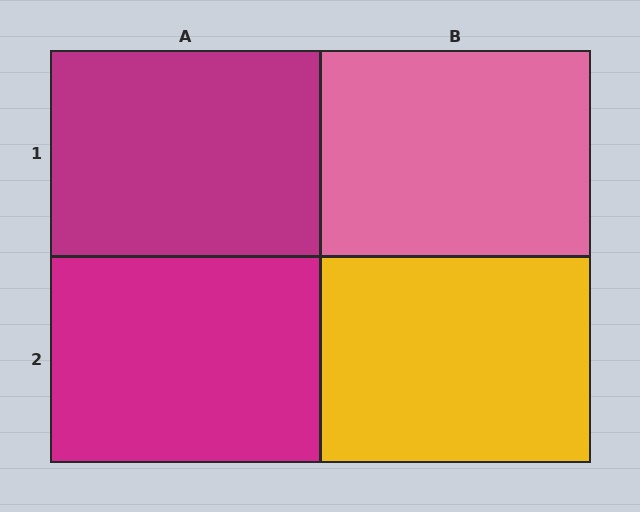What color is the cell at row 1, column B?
Pink.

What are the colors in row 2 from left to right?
Magenta, yellow.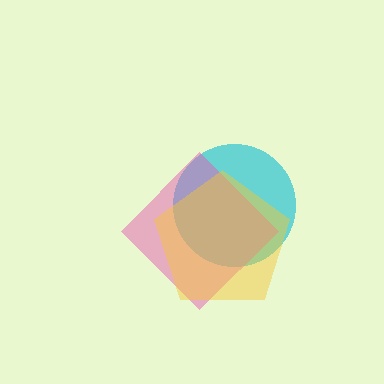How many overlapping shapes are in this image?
There are 3 overlapping shapes in the image.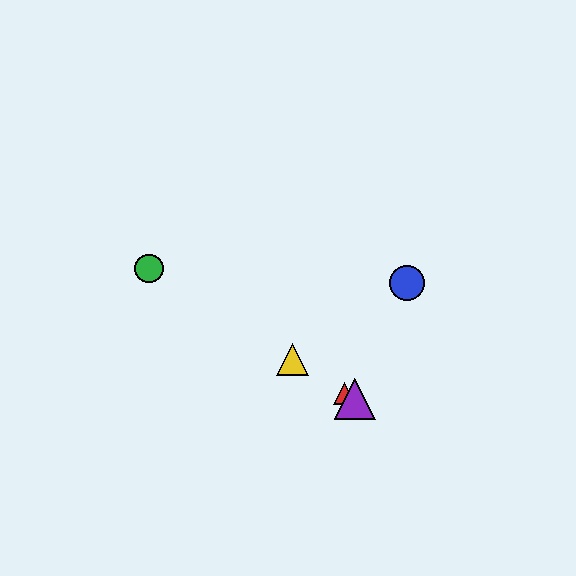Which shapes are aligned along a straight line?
The red triangle, the green circle, the yellow triangle, the purple triangle are aligned along a straight line.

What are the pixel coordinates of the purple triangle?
The purple triangle is at (355, 399).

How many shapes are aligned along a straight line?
4 shapes (the red triangle, the green circle, the yellow triangle, the purple triangle) are aligned along a straight line.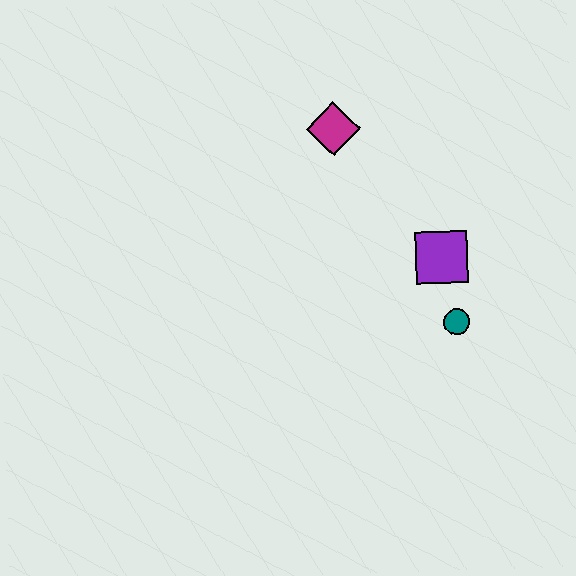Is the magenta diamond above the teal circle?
Yes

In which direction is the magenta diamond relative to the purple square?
The magenta diamond is above the purple square.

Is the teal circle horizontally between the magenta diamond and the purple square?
No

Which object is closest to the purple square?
The teal circle is closest to the purple square.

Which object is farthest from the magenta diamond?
The teal circle is farthest from the magenta diamond.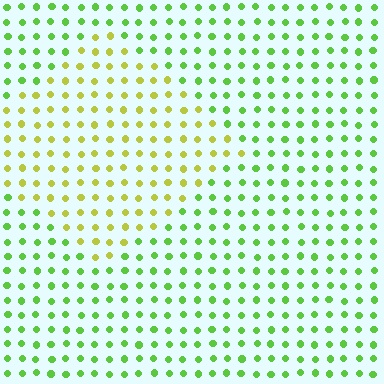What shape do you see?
I see a diamond.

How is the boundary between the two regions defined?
The boundary is defined purely by a slight shift in hue (about 40 degrees). Spacing, size, and orientation are identical on both sides.